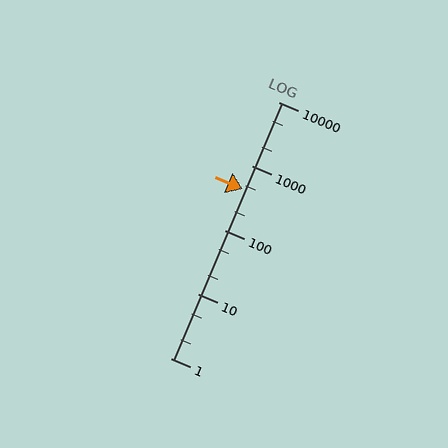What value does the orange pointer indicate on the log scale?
The pointer indicates approximately 440.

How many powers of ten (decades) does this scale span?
The scale spans 4 decades, from 1 to 10000.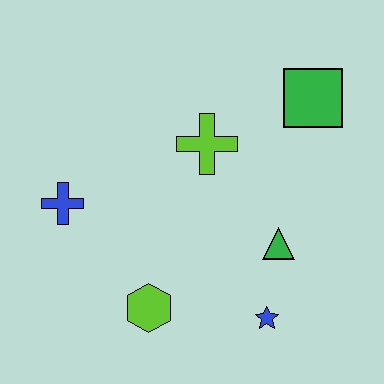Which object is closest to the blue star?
The green triangle is closest to the blue star.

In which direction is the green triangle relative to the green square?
The green triangle is below the green square.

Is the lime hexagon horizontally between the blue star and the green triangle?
No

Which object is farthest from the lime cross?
The blue star is farthest from the lime cross.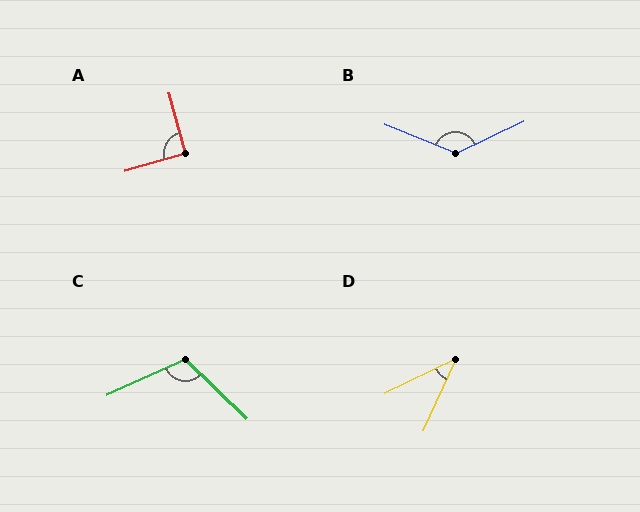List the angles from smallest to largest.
D (39°), A (91°), C (112°), B (132°).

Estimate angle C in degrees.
Approximately 112 degrees.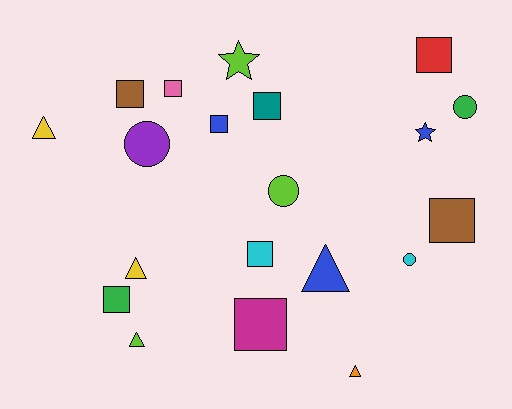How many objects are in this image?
There are 20 objects.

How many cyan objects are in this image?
There are 2 cyan objects.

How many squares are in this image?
There are 9 squares.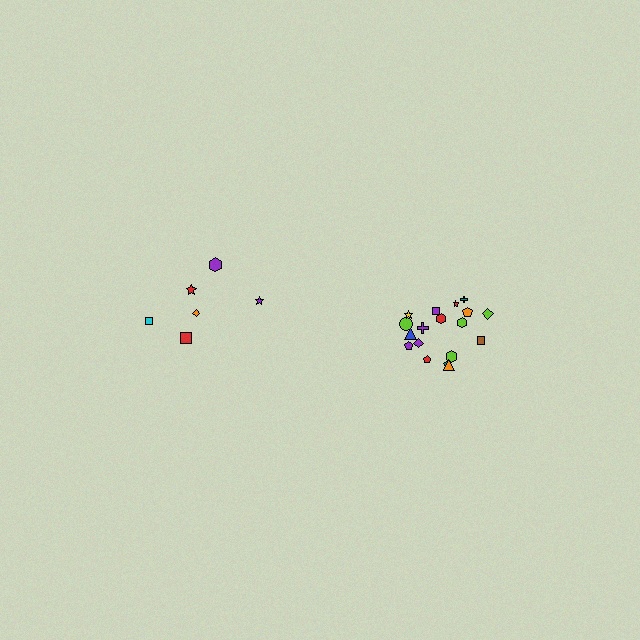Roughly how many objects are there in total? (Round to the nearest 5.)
Roughly 25 objects in total.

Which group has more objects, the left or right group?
The right group.